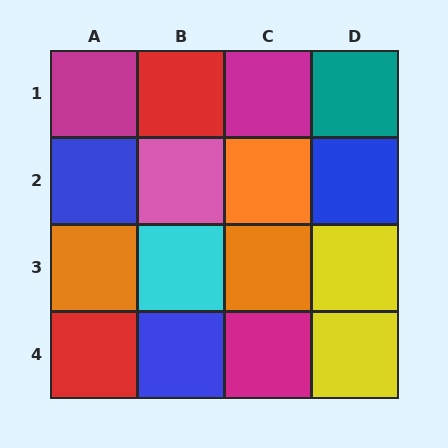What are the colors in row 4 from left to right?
Red, blue, magenta, yellow.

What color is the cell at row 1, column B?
Red.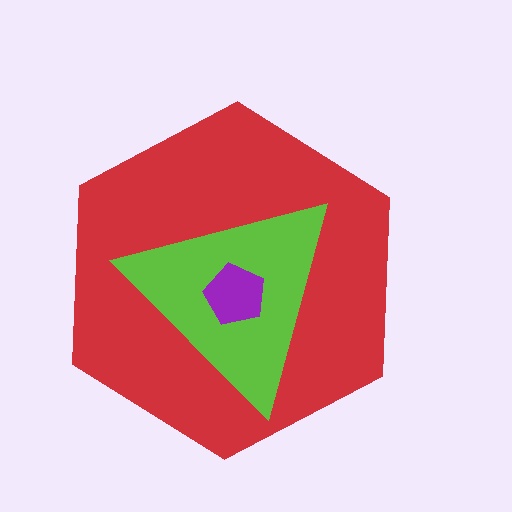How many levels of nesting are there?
3.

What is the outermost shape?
The red hexagon.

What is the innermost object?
The purple pentagon.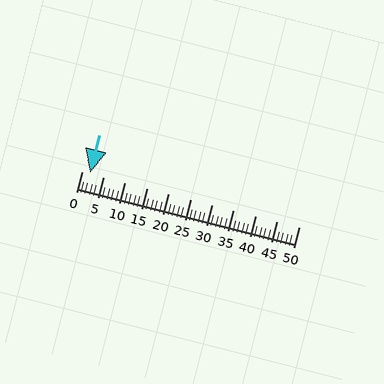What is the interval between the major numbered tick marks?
The major tick marks are spaced 5 units apart.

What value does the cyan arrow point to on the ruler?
The cyan arrow points to approximately 2.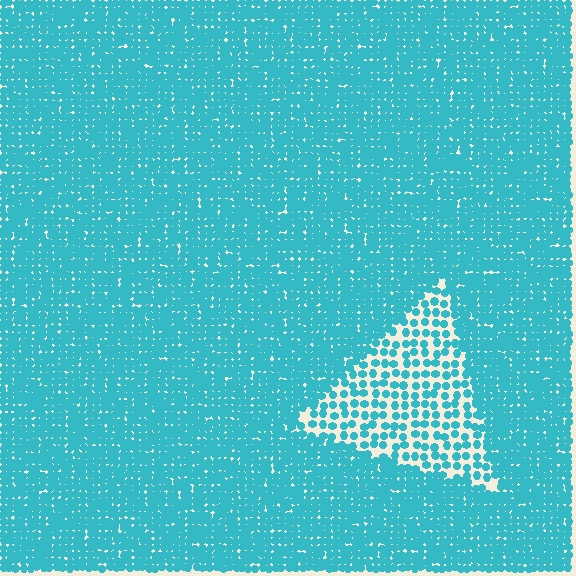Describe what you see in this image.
The image contains small cyan elements arranged at two different densities. A triangle-shaped region is visible where the elements are less densely packed than the surrounding area.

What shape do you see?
I see a triangle.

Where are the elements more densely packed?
The elements are more densely packed outside the triangle boundary.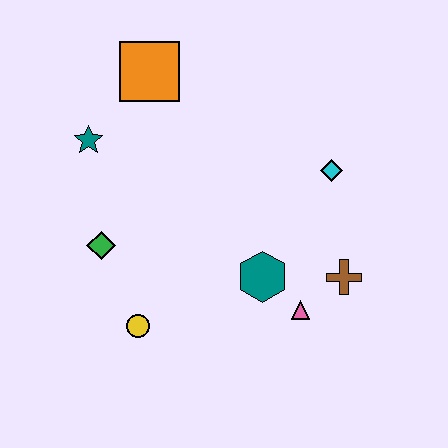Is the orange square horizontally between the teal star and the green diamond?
No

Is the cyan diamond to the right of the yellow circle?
Yes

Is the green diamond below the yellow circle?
No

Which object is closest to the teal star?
The orange square is closest to the teal star.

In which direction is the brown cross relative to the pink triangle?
The brown cross is to the right of the pink triangle.